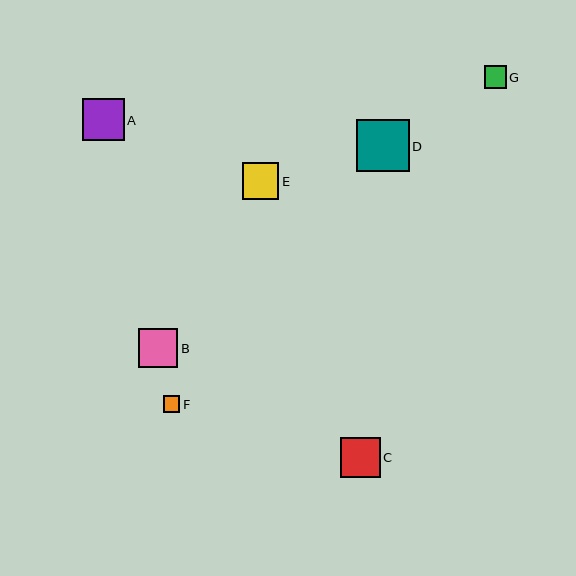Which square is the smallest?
Square F is the smallest with a size of approximately 16 pixels.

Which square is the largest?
Square D is the largest with a size of approximately 52 pixels.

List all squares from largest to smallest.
From largest to smallest: D, A, C, B, E, G, F.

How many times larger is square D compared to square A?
Square D is approximately 1.3 times the size of square A.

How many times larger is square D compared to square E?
Square D is approximately 1.4 times the size of square E.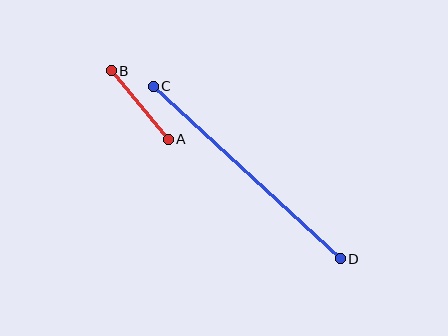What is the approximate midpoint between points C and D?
The midpoint is at approximately (247, 172) pixels.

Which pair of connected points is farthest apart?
Points C and D are farthest apart.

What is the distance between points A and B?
The distance is approximately 89 pixels.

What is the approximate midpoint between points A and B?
The midpoint is at approximately (140, 105) pixels.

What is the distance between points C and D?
The distance is approximately 255 pixels.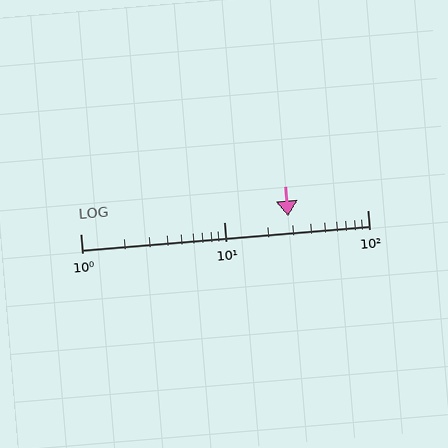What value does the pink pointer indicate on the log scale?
The pointer indicates approximately 28.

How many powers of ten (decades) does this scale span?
The scale spans 2 decades, from 1 to 100.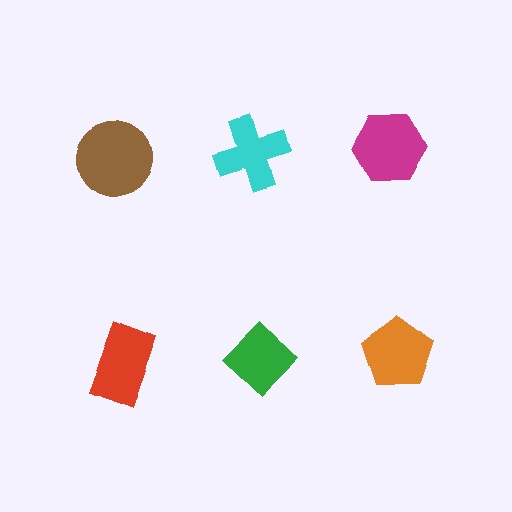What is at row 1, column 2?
A cyan cross.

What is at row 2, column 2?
A green diamond.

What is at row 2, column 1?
A red rectangle.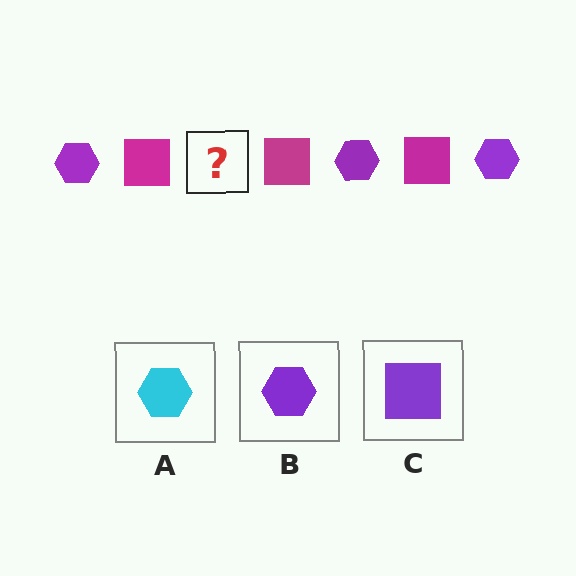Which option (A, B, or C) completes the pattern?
B.